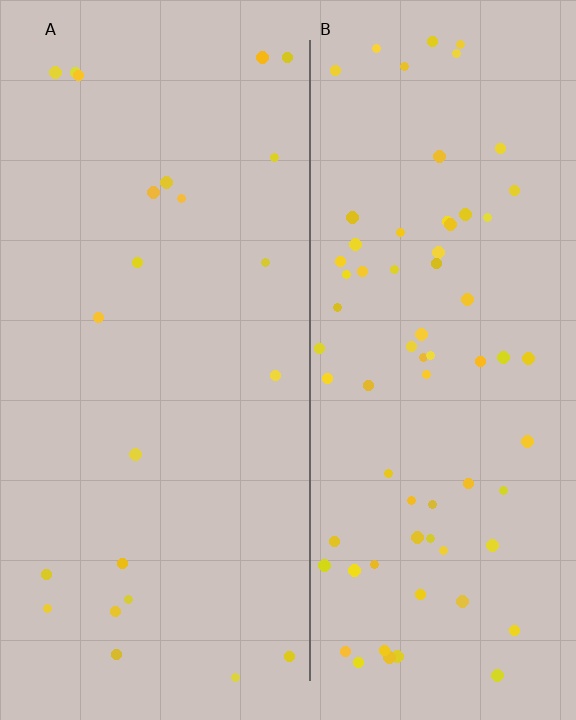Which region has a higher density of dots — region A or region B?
B (the right).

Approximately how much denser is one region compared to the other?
Approximately 3.2× — region B over region A.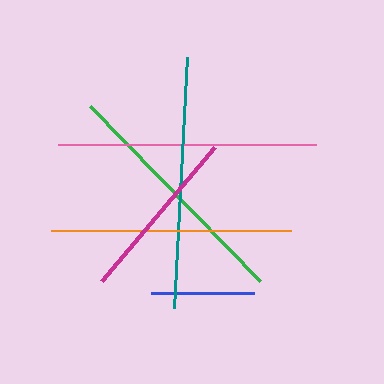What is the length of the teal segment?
The teal segment is approximately 252 pixels long.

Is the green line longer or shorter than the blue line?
The green line is longer than the blue line.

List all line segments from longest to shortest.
From longest to shortest: pink, teal, green, orange, magenta, blue.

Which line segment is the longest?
The pink line is the longest at approximately 259 pixels.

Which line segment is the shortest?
The blue line is the shortest at approximately 102 pixels.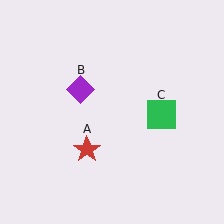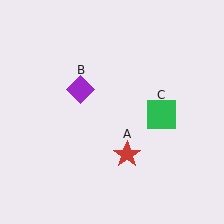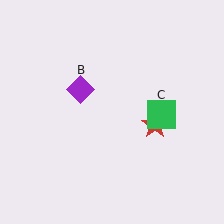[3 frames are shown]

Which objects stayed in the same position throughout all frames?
Purple diamond (object B) and green square (object C) remained stationary.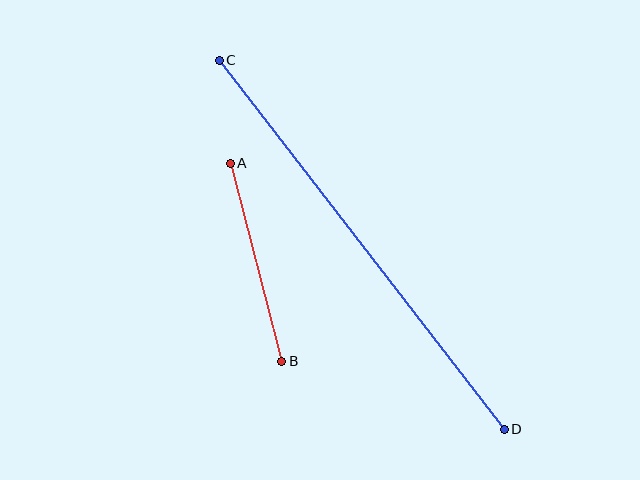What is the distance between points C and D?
The distance is approximately 466 pixels.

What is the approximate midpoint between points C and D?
The midpoint is at approximately (362, 245) pixels.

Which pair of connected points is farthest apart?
Points C and D are farthest apart.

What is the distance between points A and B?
The distance is approximately 205 pixels.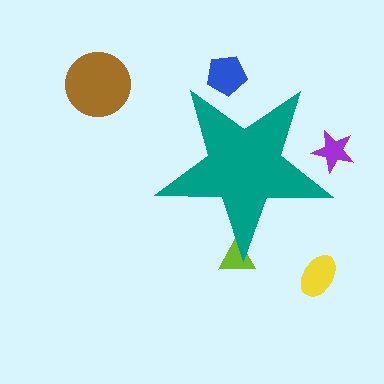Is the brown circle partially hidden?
No, the brown circle is fully visible.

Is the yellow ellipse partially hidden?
No, the yellow ellipse is fully visible.